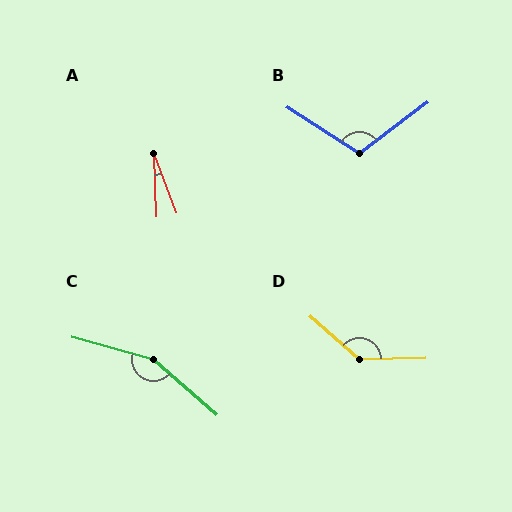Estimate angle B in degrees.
Approximately 111 degrees.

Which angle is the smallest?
A, at approximately 19 degrees.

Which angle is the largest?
C, at approximately 154 degrees.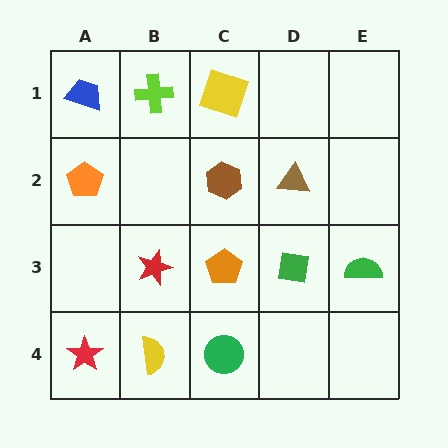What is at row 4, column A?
A red star.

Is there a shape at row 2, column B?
No, that cell is empty.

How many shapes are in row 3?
4 shapes.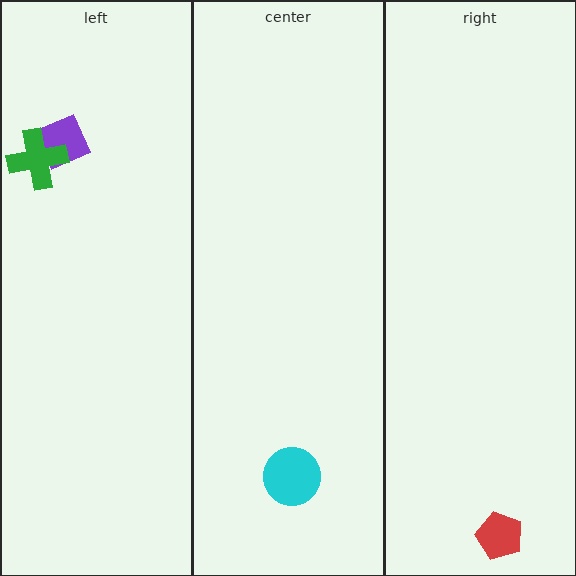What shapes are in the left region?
The purple square, the green cross.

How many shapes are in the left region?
2.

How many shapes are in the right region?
1.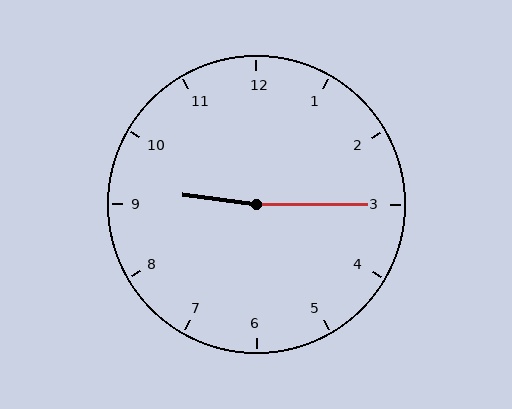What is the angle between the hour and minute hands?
Approximately 172 degrees.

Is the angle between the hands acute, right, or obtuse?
It is obtuse.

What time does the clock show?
9:15.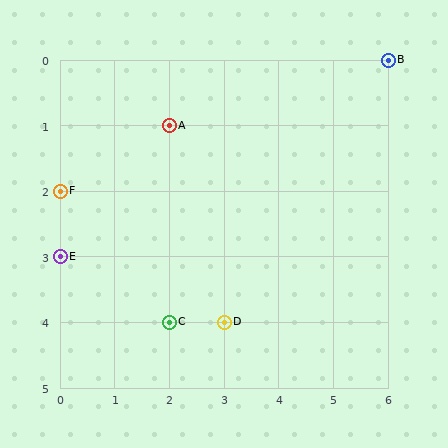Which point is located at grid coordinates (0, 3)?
Point E is at (0, 3).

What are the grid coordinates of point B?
Point B is at grid coordinates (6, 0).